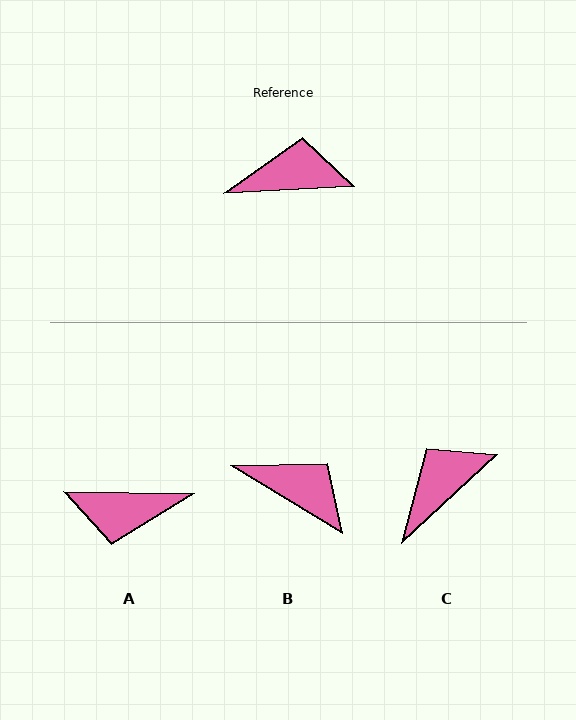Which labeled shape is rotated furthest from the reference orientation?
A, about 176 degrees away.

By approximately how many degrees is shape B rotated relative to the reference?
Approximately 34 degrees clockwise.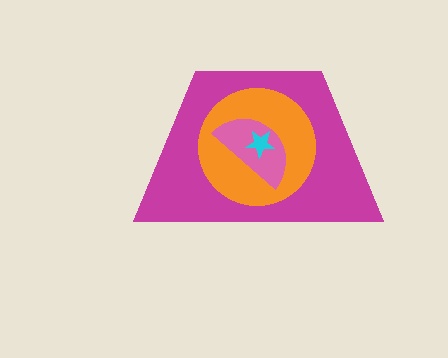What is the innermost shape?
The cyan star.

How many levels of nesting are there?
4.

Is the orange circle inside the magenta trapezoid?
Yes.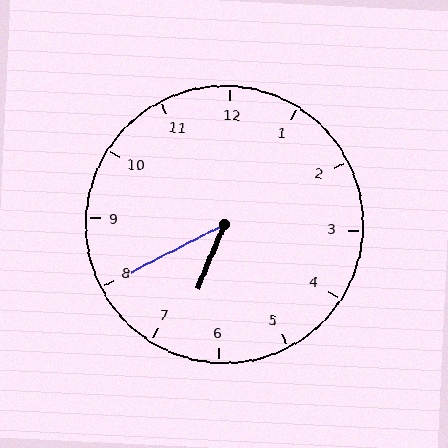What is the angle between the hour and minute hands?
Approximately 40 degrees.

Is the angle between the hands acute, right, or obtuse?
It is acute.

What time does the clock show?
6:40.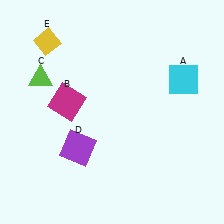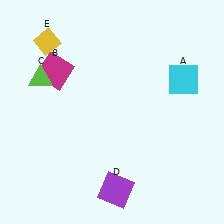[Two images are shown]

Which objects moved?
The objects that moved are: the magenta square (B), the purple square (D).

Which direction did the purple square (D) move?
The purple square (D) moved down.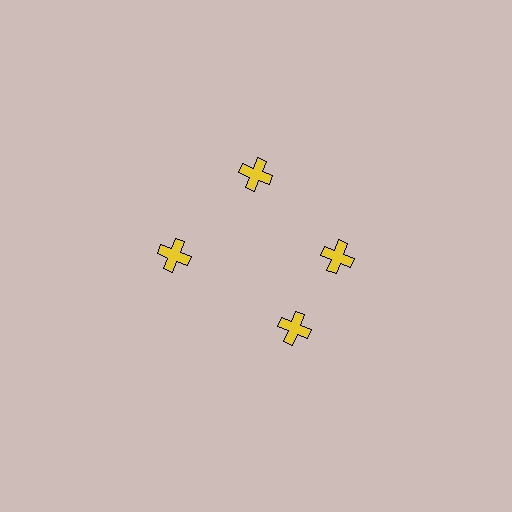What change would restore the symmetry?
The symmetry would be restored by rotating it back into even spacing with its neighbors so that all 4 crosses sit at equal angles and equal distance from the center.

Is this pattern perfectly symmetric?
No. The 4 yellow crosses are arranged in a ring, but one element near the 6 o'clock position is rotated out of alignment along the ring, breaking the 4-fold rotational symmetry.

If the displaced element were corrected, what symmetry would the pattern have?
It would have 4-fold rotational symmetry — the pattern would map onto itself every 90 degrees.